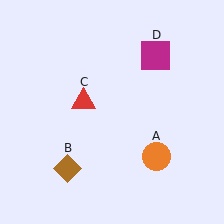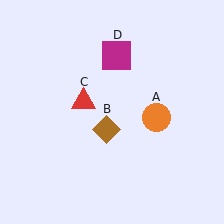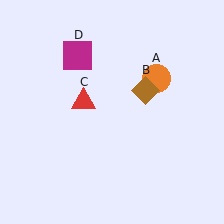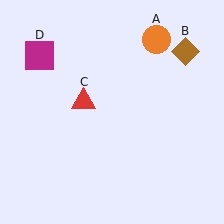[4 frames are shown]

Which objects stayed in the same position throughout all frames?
Red triangle (object C) remained stationary.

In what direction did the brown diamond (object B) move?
The brown diamond (object B) moved up and to the right.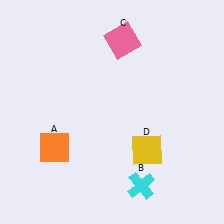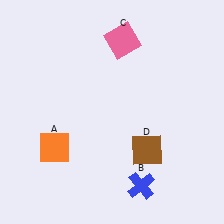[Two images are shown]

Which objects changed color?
B changed from cyan to blue. D changed from yellow to brown.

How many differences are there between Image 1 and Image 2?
There are 2 differences between the two images.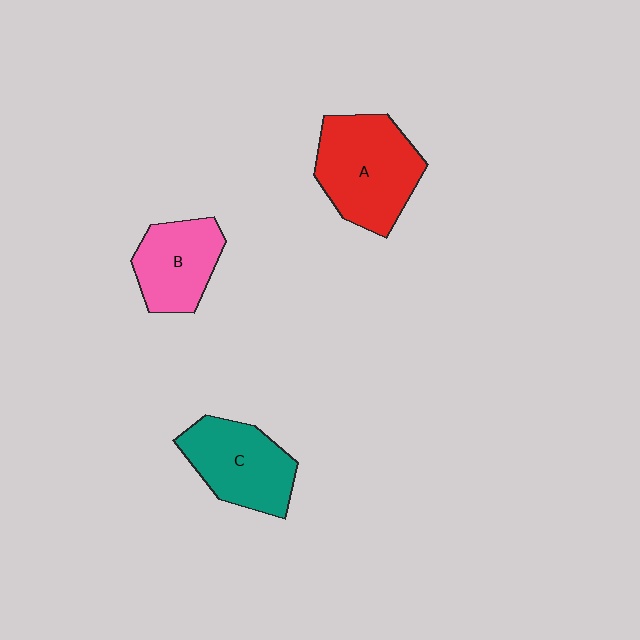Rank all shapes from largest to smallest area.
From largest to smallest: A (red), C (teal), B (pink).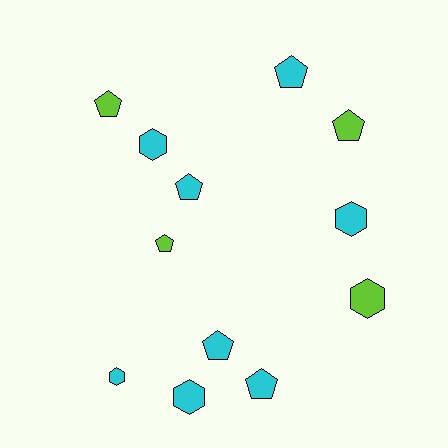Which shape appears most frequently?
Pentagon, with 7 objects.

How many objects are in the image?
There are 12 objects.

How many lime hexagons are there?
There is 1 lime hexagon.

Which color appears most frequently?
Cyan, with 8 objects.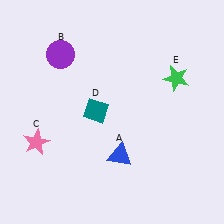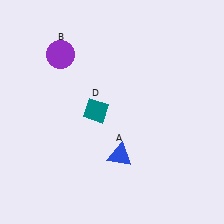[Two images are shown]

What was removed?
The pink star (C), the green star (E) were removed in Image 2.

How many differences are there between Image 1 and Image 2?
There are 2 differences between the two images.